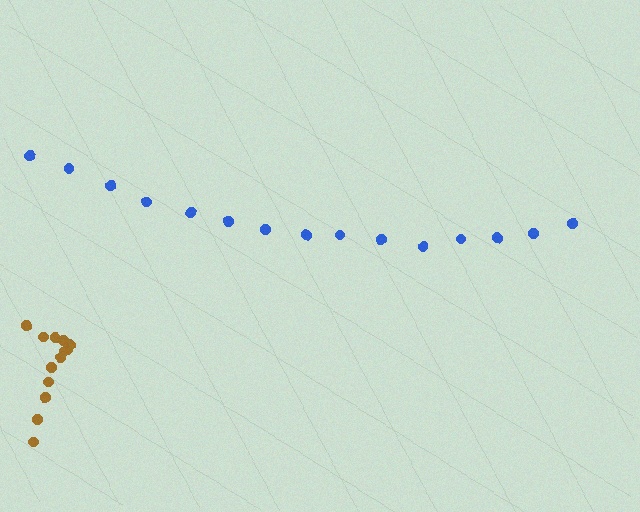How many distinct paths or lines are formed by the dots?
There are 2 distinct paths.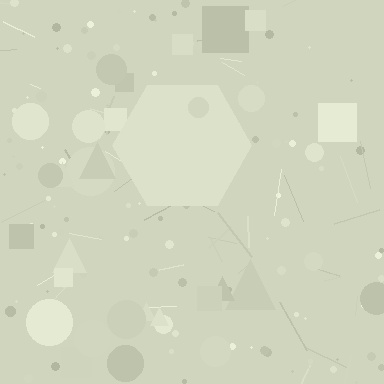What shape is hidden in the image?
A hexagon is hidden in the image.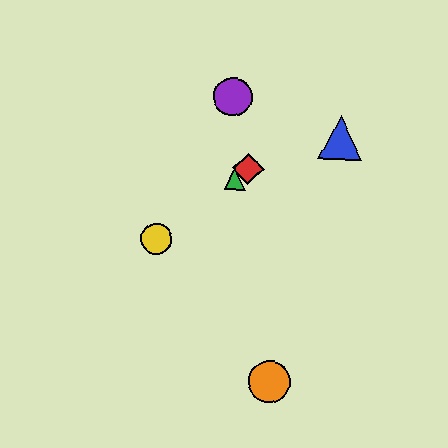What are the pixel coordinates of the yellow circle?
The yellow circle is at (156, 239).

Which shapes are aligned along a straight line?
The red diamond, the green triangle, the yellow circle are aligned along a straight line.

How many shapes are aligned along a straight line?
3 shapes (the red diamond, the green triangle, the yellow circle) are aligned along a straight line.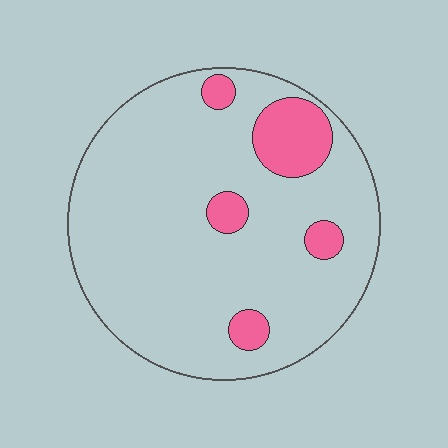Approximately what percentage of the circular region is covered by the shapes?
Approximately 15%.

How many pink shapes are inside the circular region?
5.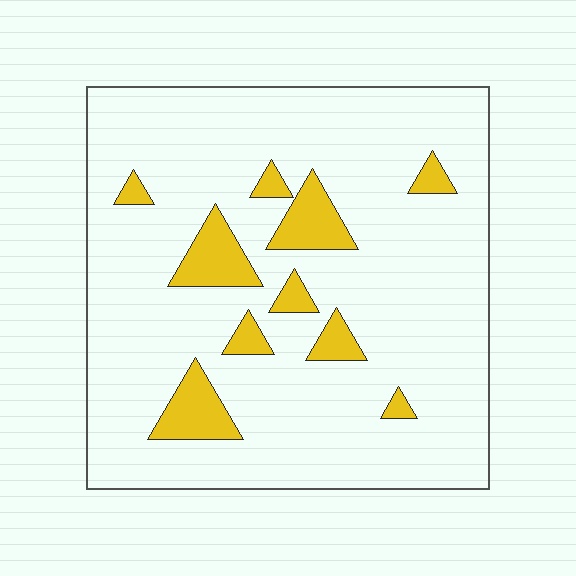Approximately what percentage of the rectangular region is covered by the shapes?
Approximately 10%.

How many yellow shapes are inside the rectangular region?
10.